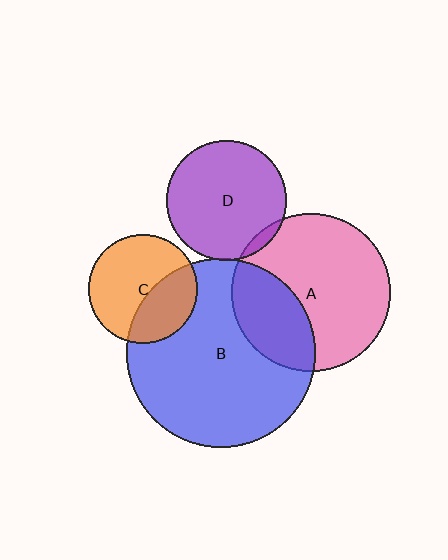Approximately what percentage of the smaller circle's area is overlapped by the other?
Approximately 5%.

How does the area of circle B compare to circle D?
Approximately 2.5 times.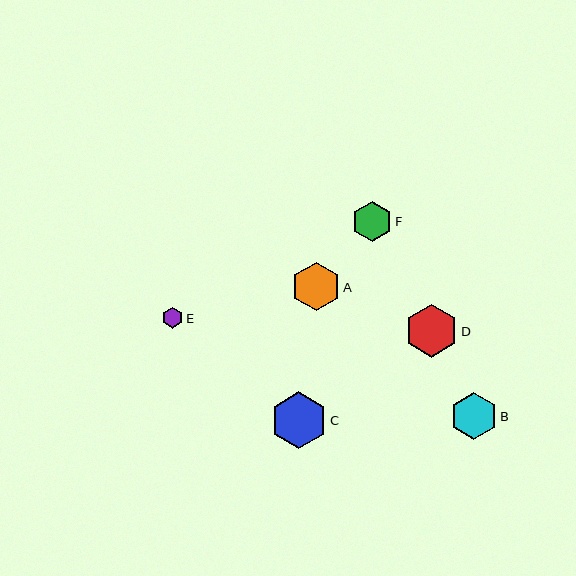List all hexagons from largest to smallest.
From largest to smallest: C, D, A, B, F, E.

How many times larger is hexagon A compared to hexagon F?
Hexagon A is approximately 1.2 times the size of hexagon F.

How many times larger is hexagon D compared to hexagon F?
Hexagon D is approximately 1.3 times the size of hexagon F.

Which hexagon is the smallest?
Hexagon E is the smallest with a size of approximately 21 pixels.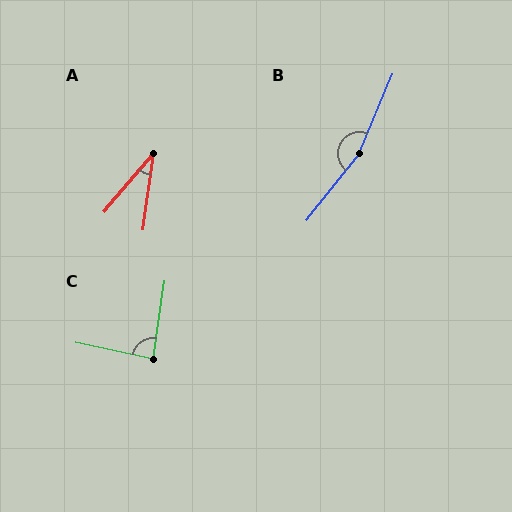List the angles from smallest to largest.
A (32°), C (86°), B (164°).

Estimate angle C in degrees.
Approximately 86 degrees.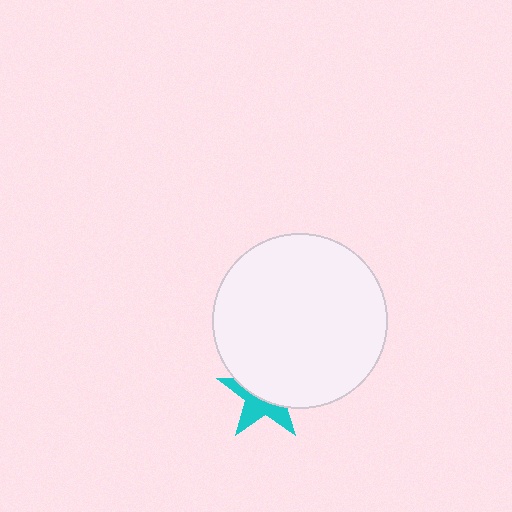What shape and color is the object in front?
The object in front is a white circle.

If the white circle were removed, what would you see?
You would see the complete cyan star.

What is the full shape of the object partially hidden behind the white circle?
The partially hidden object is a cyan star.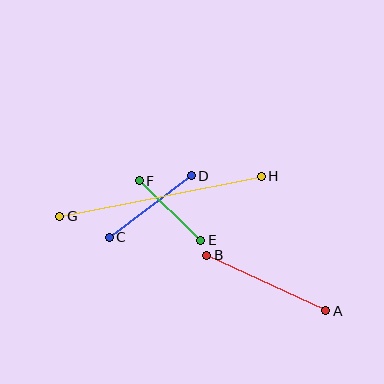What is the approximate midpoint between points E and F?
The midpoint is at approximately (170, 211) pixels.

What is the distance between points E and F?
The distance is approximately 86 pixels.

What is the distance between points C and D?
The distance is approximately 102 pixels.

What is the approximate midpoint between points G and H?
The midpoint is at approximately (161, 196) pixels.